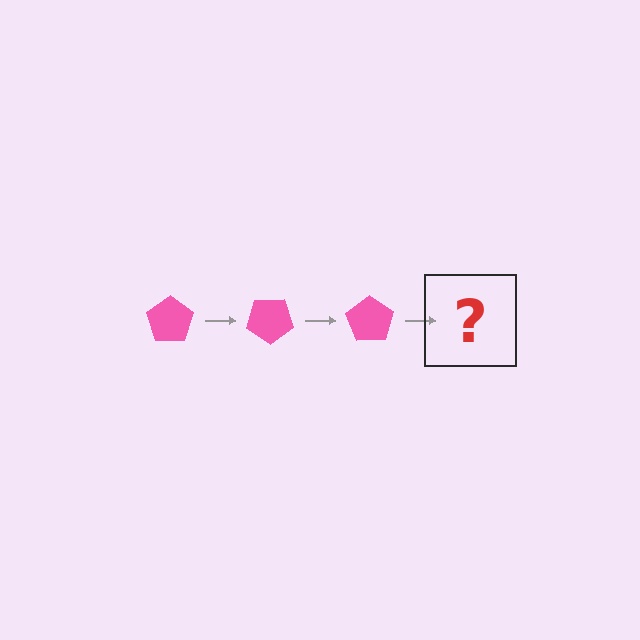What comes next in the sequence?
The next element should be a pink pentagon rotated 105 degrees.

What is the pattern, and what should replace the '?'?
The pattern is that the pentagon rotates 35 degrees each step. The '?' should be a pink pentagon rotated 105 degrees.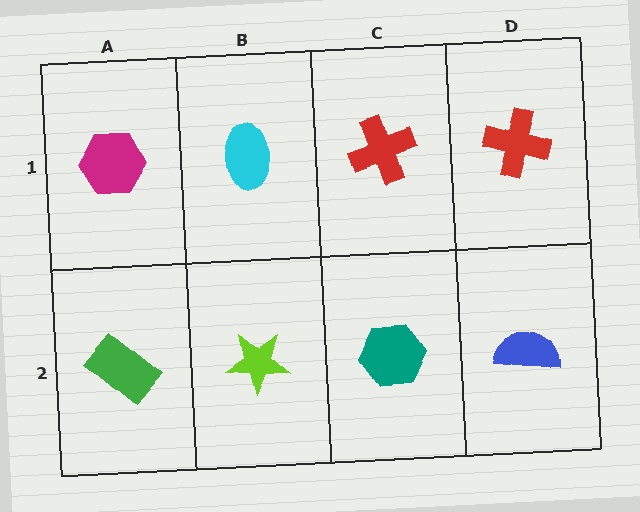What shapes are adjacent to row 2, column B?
A cyan ellipse (row 1, column B), a green rectangle (row 2, column A), a teal hexagon (row 2, column C).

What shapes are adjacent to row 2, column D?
A red cross (row 1, column D), a teal hexagon (row 2, column C).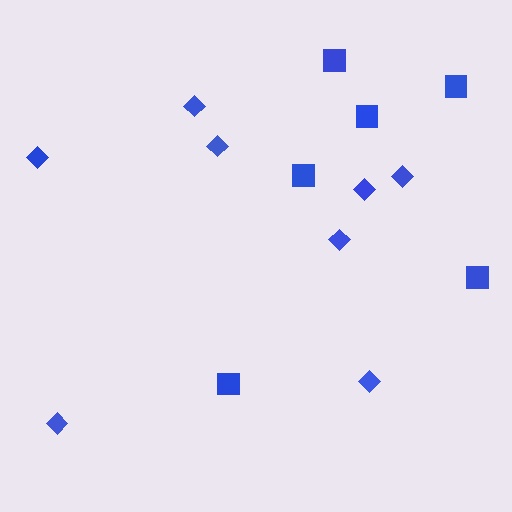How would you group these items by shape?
There are 2 groups: one group of diamonds (8) and one group of squares (6).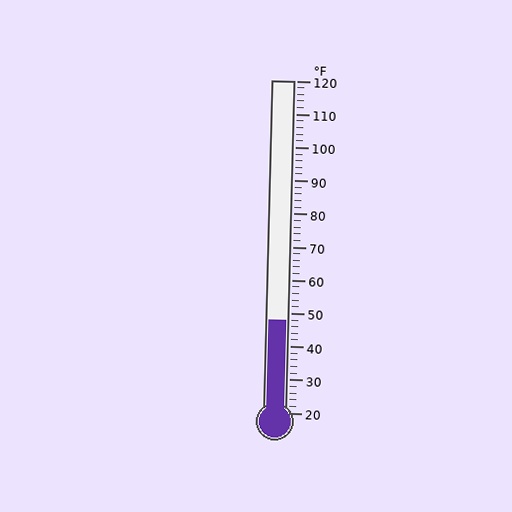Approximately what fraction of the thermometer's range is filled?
The thermometer is filled to approximately 30% of its range.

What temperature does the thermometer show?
The thermometer shows approximately 48°F.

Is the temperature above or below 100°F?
The temperature is below 100°F.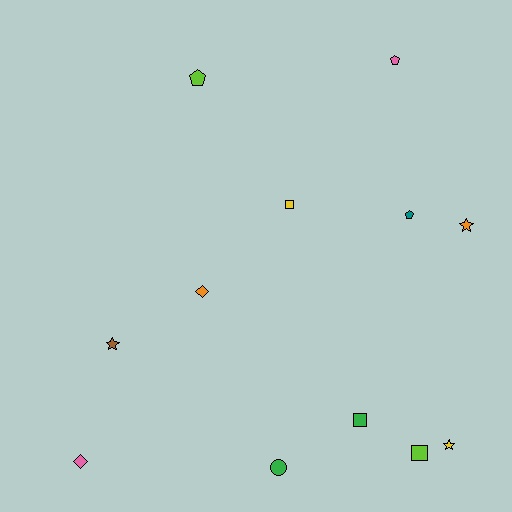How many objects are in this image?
There are 12 objects.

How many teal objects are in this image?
There is 1 teal object.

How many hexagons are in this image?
There are no hexagons.